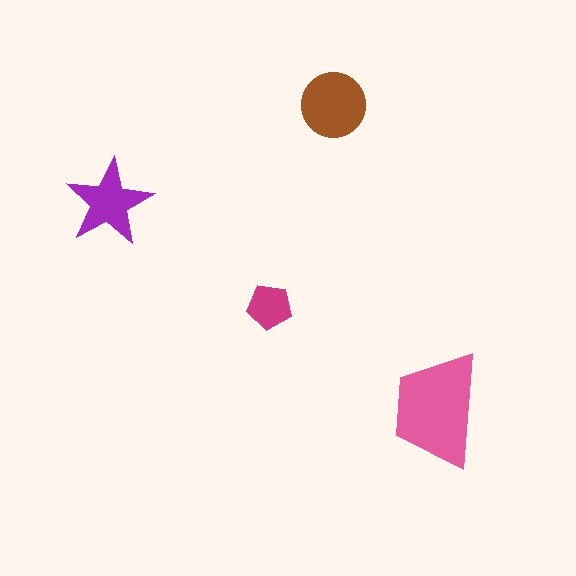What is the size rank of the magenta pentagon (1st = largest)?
4th.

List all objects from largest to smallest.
The pink trapezoid, the brown circle, the purple star, the magenta pentagon.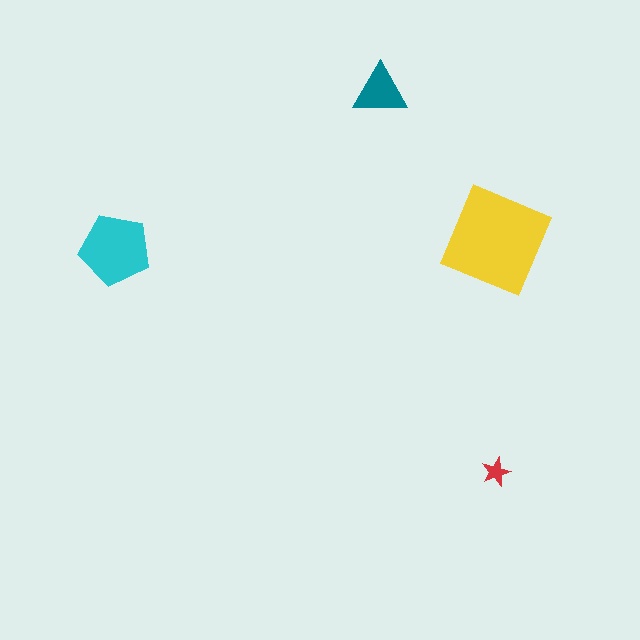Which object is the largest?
The yellow diamond.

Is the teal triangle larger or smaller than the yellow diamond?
Smaller.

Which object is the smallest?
The red star.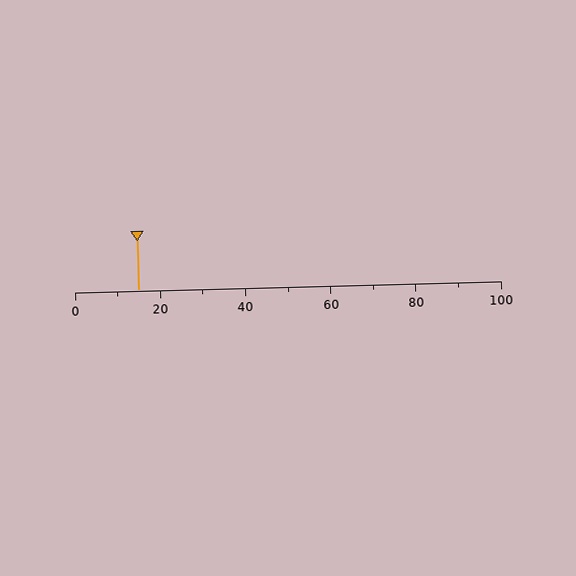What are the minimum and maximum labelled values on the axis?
The axis runs from 0 to 100.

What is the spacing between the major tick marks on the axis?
The major ticks are spaced 20 apart.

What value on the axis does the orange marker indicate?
The marker indicates approximately 15.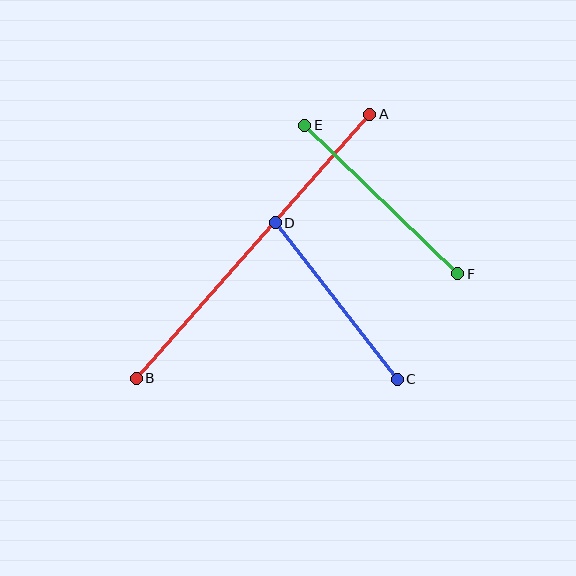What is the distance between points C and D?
The distance is approximately 199 pixels.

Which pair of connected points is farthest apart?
Points A and B are farthest apart.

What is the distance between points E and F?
The distance is approximately 213 pixels.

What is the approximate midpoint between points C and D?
The midpoint is at approximately (336, 301) pixels.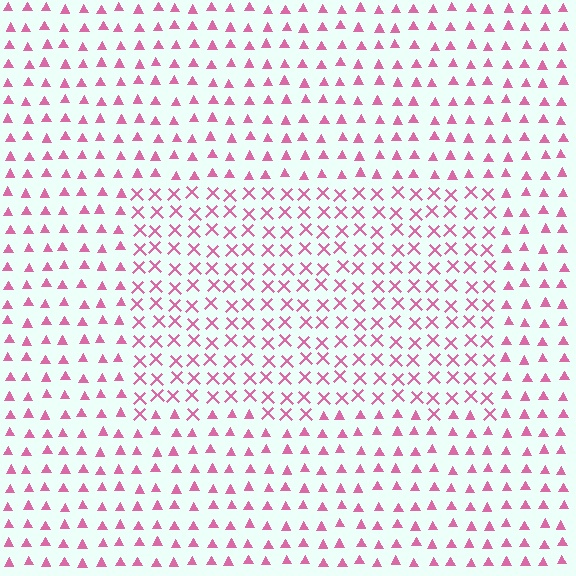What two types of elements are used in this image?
The image uses X marks inside the rectangle region and triangles outside it.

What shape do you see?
I see a rectangle.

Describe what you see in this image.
The image is filled with small pink elements arranged in a uniform grid. A rectangle-shaped region contains X marks, while the surrounding area contains triangles. The boundary is defined purely by the change in element shape.